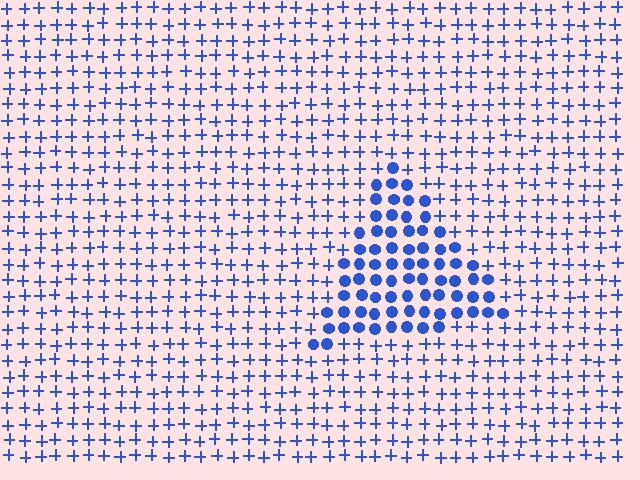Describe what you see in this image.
The image is filled with small blue elements arranged in a uniform grid. A triangle-shaped region contains circles, while the surrounding area contains plus signs. The boundary is defined purely by the change in element shape.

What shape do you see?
I see a triangle.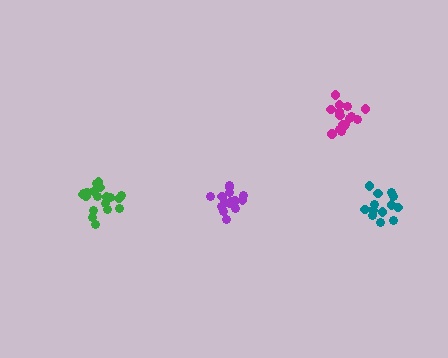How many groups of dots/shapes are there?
There are 4 groups.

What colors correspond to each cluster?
The clusters are colored: purple, teal, green, magenta.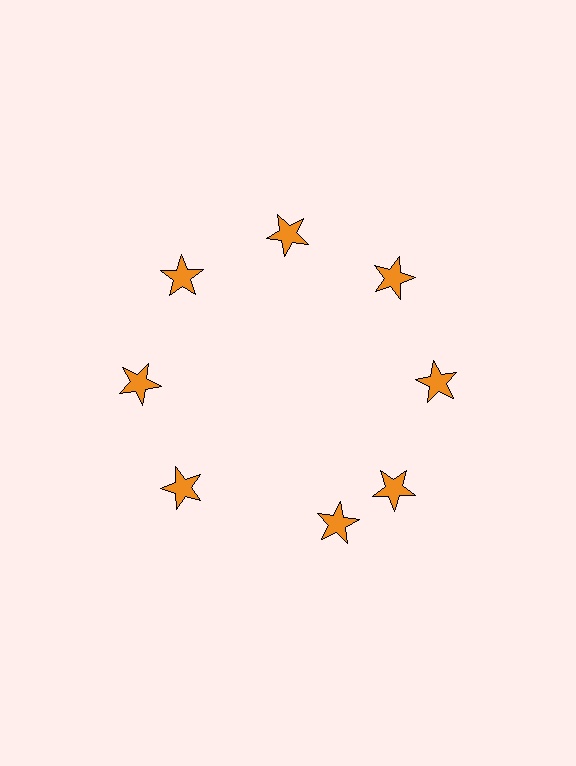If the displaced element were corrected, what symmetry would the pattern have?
It would have 8-fold rotational symmetry — the pattern would map onto itself every 45 degrees.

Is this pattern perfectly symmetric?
No. The 8 orange stars are arranged in a ring, but one element near the 6 o'clock position is rotated out of alignment along the ring, breaking the 8-fold rotational symmetry.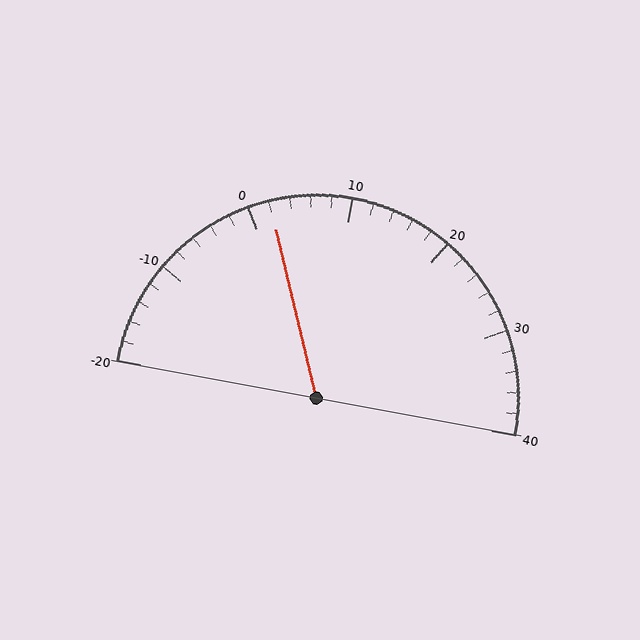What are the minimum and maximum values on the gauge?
The gauge ranges from -20 to 40.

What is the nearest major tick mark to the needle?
The nearest major tick mark is 0.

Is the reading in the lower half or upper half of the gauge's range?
The reading is in the lower half of the range (-20 to 40).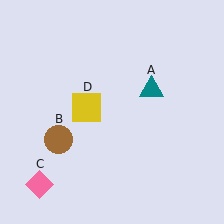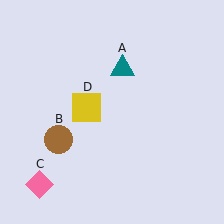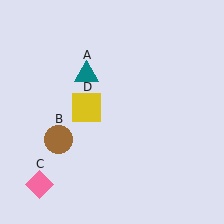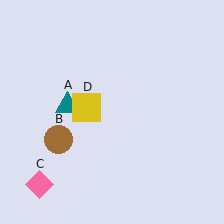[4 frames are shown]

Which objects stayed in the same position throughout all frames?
Brown circle (object B) and pink diamond (object C) and yellow square (object D) remained stationary.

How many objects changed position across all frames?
1 object changed position: teal triangle (object A).